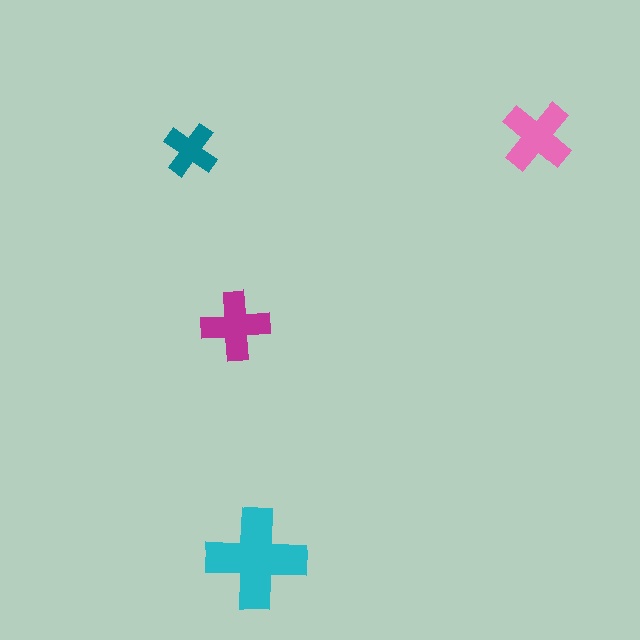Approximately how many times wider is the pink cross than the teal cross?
About 1.5 times wider.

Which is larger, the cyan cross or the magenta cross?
The cyan one.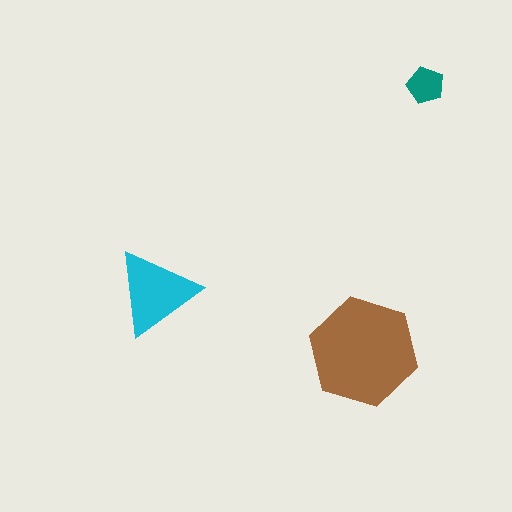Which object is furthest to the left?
The cyan triangle is leftmost.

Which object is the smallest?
The teal pentagon.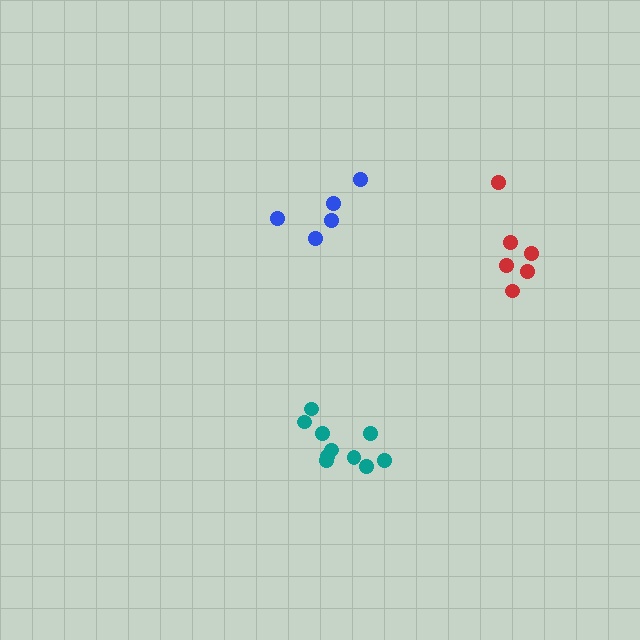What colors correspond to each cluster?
The clusters are colored: teal, blue, red.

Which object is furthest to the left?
The blue cluster is leftmost.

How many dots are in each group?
Group 1: 10 dots, Group 2: 5 dots, Group 3: 6 dots (21 total).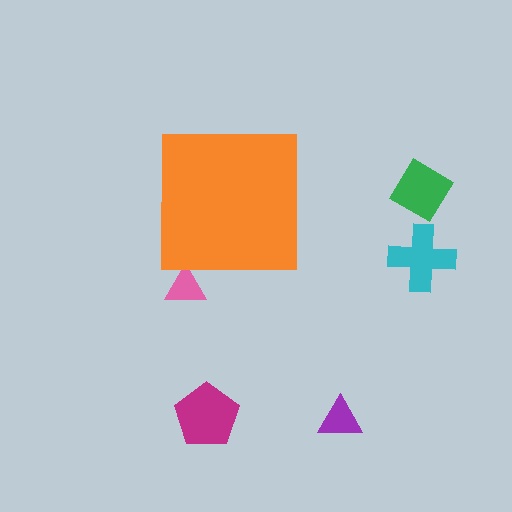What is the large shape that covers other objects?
An orange square.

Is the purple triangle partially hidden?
No, the purple triangle is fully visible.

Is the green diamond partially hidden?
No, the green diamond is fully visible.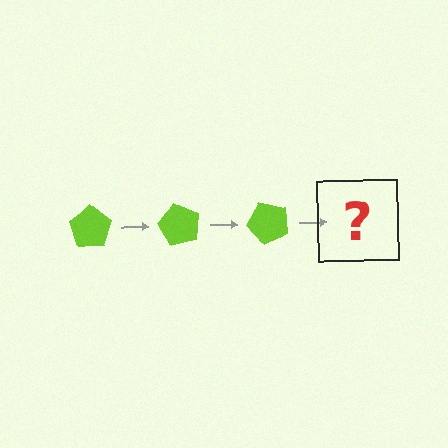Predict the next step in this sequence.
The next step is a lime pentagon rotated 180 degrees.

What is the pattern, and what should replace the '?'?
The pattern is that the pentagon rotates 60 degrees each step. The '?' should be a lime pentagon rotated 180 degrees.